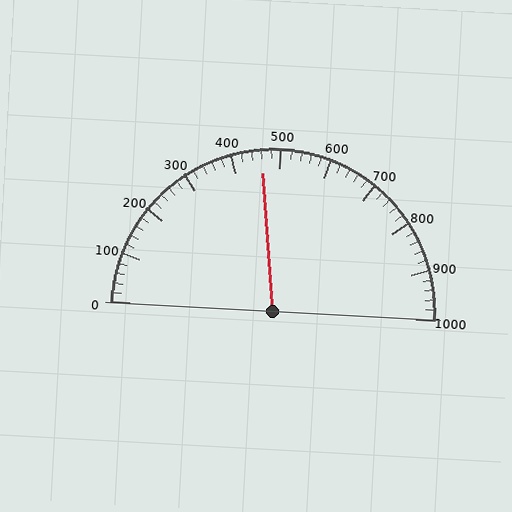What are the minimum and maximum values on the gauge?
The gauge ranges from 0 to 1000.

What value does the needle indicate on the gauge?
The needle indicates approximately 460.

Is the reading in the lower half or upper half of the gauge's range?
The reading is in the lower half of the range (0 to 1000).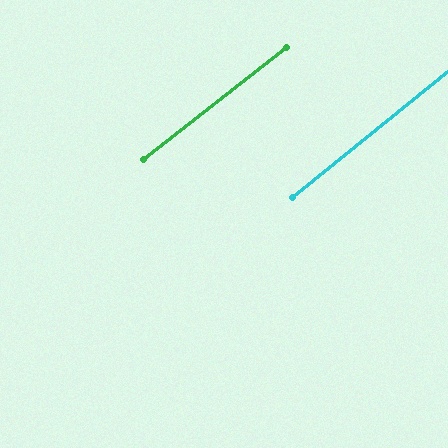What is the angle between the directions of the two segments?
Approximately 1 degree.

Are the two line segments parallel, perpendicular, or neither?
Parallel — their directions differ by only 0.9°.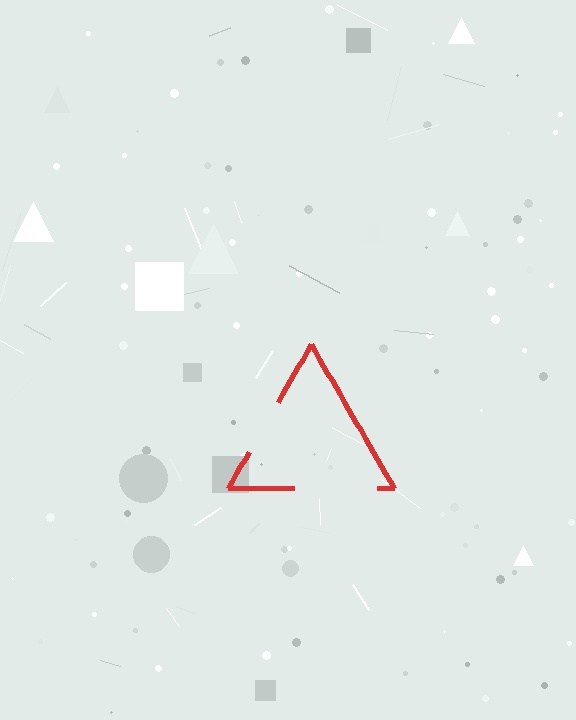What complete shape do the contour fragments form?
The contour fragments form a triangle.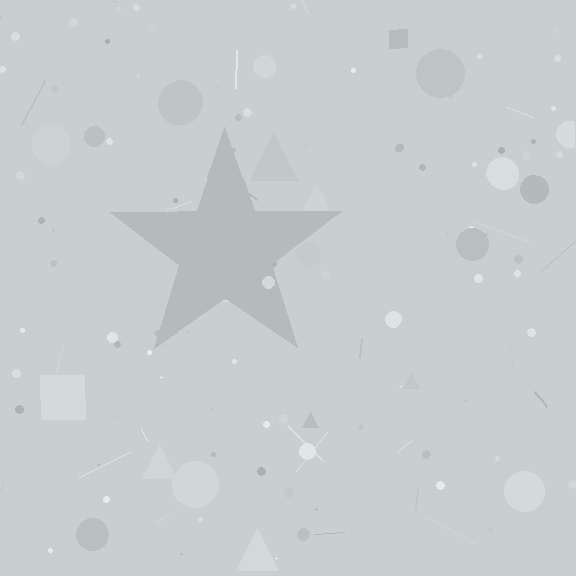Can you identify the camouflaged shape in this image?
The camouflaged shape is a star.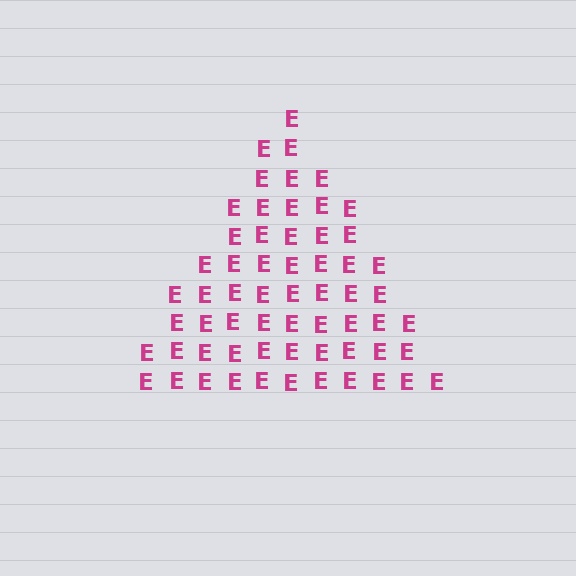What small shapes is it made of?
It is made of small letter E's.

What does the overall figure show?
The overall figure shows a triangle.